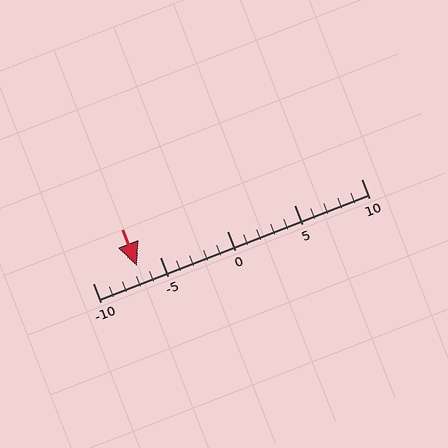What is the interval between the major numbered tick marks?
The major tick marks are spaced 5 units apart.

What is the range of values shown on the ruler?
The ruler shows values from -10 to 10.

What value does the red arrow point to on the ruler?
The red arrow points to approximately -7.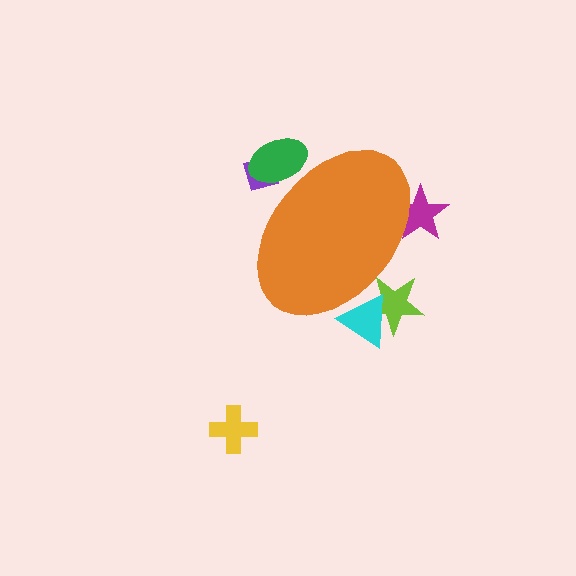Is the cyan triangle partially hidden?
Yes, the cyan triangle is partially hidden behind the orange ellipse.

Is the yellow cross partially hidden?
No, the yellow cross is fully visible.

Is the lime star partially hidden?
Yes, the lime star is partially hidden behind the orange ellipse.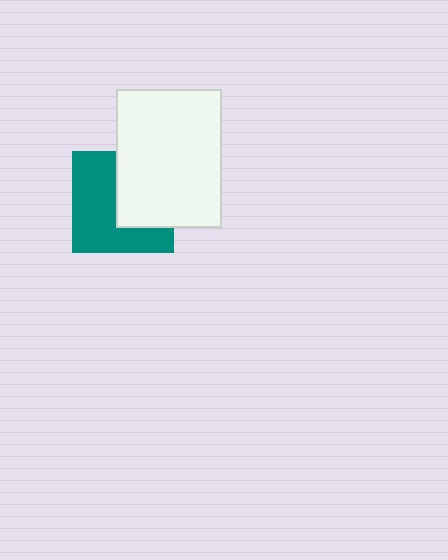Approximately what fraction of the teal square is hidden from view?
Roughly 42% of the teal square is hidden behind the white rectangle.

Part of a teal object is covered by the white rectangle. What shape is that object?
It is a square.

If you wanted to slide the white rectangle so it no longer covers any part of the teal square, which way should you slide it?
Slide it right — that is the most direct way to separate the two shapes.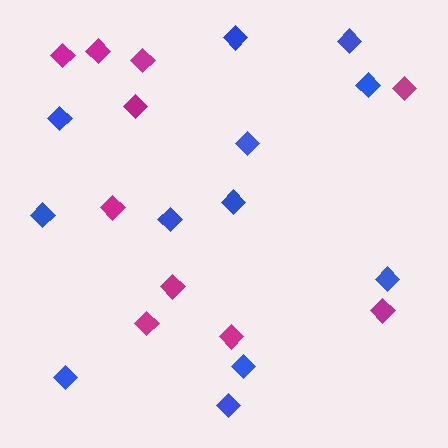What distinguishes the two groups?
There are 2 groups: one group of blue diamonds (12) and one group of magenta diamonds (10).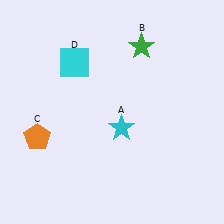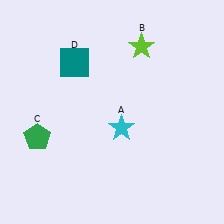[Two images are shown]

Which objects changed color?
B changed from green to lime. C changed from orange to green. D changed from cyan to teal.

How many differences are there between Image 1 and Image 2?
There are 3 differences between the two images.